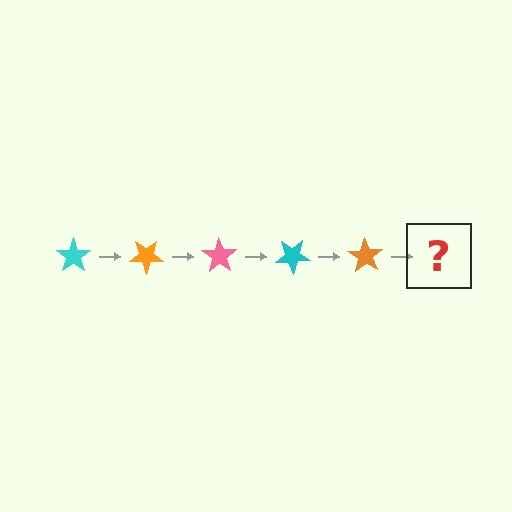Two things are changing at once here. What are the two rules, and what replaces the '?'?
The two rules are that it rotates 35 degrees each step and the color cycles through cyan, orange, and pink. The '?' should be a pink star, rotated 175 degrees from the start.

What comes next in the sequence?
The next element should be a pink star, rotated 175 degrees from the start.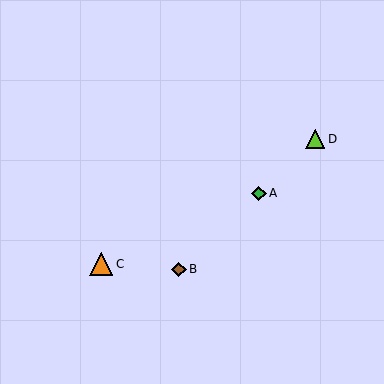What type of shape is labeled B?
Shape B is a brown diamond.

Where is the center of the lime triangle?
The center of the lime triangle is at (315, 139).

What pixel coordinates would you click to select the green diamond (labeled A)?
Click at (259, 193) to select the green diamond A.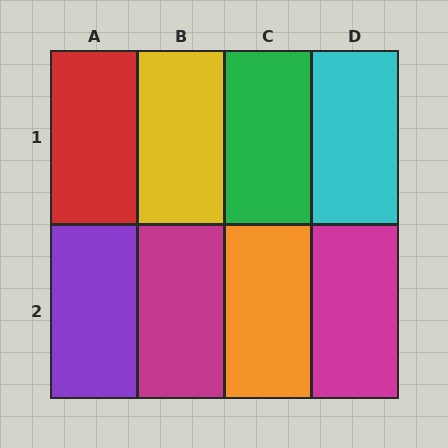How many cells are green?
1 cell is green.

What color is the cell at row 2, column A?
Purple.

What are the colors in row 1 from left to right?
Red, yellow, green, cyan.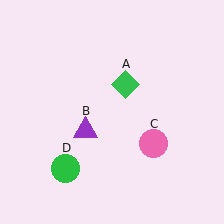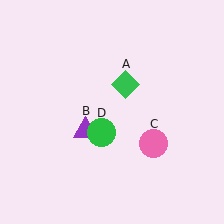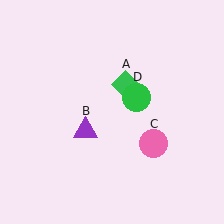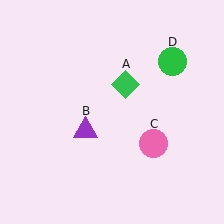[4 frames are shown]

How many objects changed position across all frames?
1 object changed position: green circle (object D).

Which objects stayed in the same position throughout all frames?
Green diamond (object A) and purple triangle (object B) and pink circle (object C) remained stationary.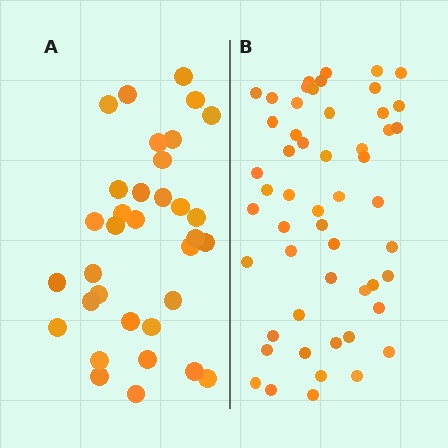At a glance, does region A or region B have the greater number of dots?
Region B (the right region) has more dots.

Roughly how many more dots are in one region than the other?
Region B has approximately 20 more dots than region A.